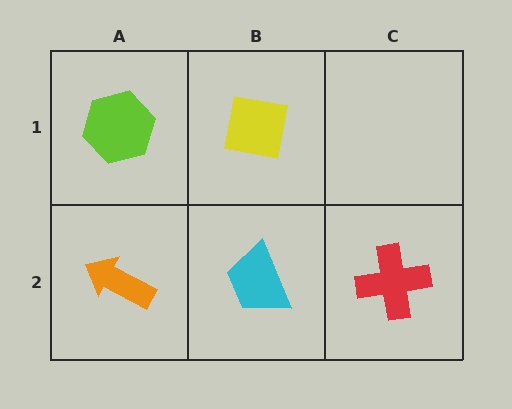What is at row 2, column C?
A red cross.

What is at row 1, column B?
A yellow square.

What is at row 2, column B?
A cyan trapezoid.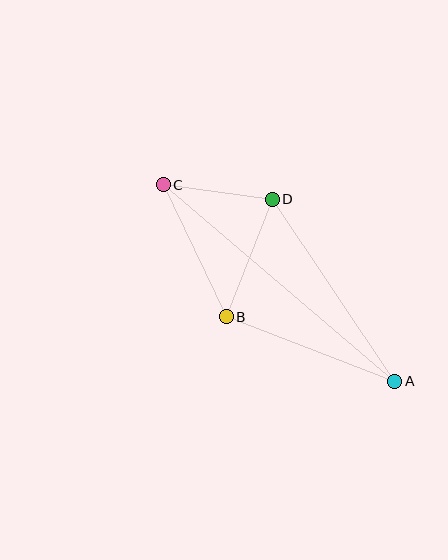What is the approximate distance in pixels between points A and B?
The distance between A and B is approximately 181 pixels.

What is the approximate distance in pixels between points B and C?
The distance between B and C is approximately 146 pixels.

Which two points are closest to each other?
Points C and D are closest to each other.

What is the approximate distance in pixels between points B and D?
The distance between B and D is approximately 126 pixels.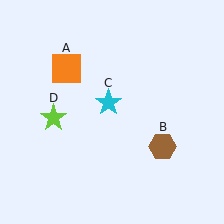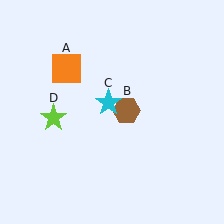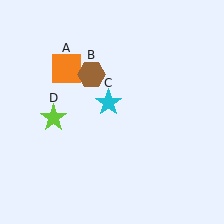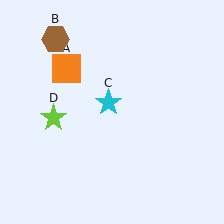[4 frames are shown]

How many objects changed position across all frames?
1 object changed position: brown hexagon (object B).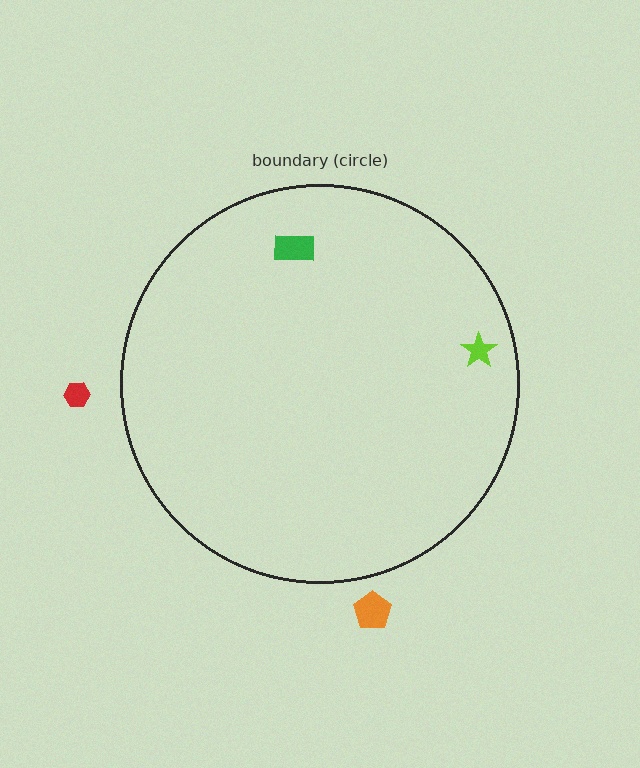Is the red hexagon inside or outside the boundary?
Outside.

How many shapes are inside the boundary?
2 inside, 2 outside.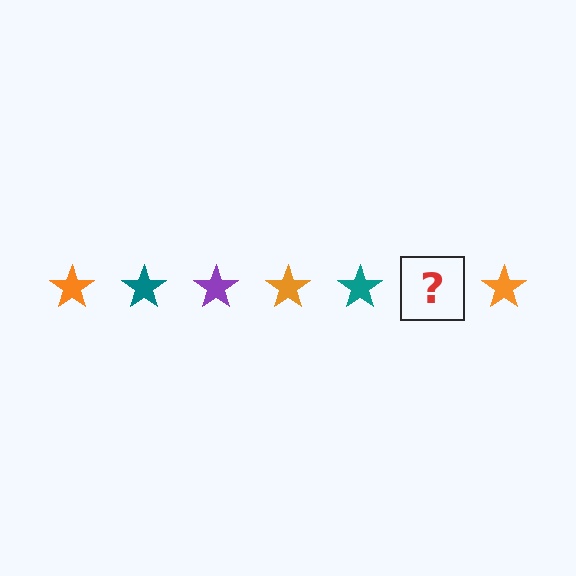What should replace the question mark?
The question mark should be replaced with a purple star.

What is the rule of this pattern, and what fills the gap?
The rule is that the pattern cycles through orange, teal, purple stars. The gap should be filled with a purple star.